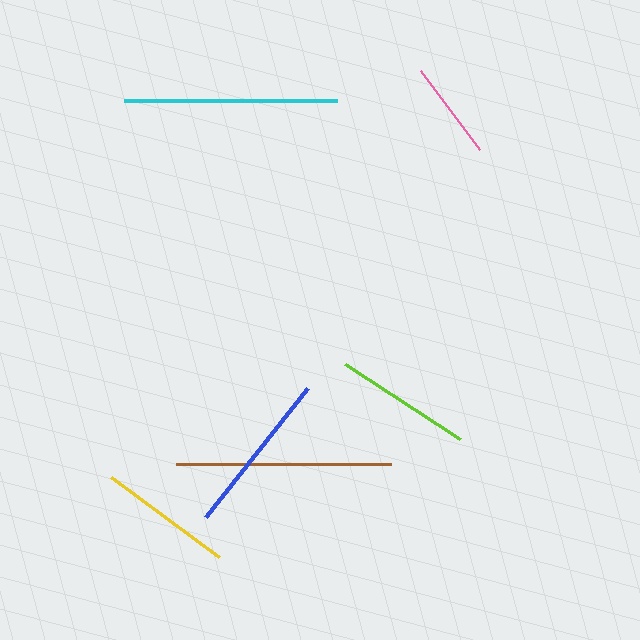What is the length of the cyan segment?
The cyan segment is approximately 213 pixels long.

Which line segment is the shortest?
The pink line is the shortest at approximately 98 pixels.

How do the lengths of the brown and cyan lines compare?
The brown and cyan lines are approximately the same length.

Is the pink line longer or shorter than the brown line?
The brown line is longer than the pink line.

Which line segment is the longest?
The brown line is the longest at approximately 215 pixels.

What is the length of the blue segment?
The blue segment is approximately 164 pixels long.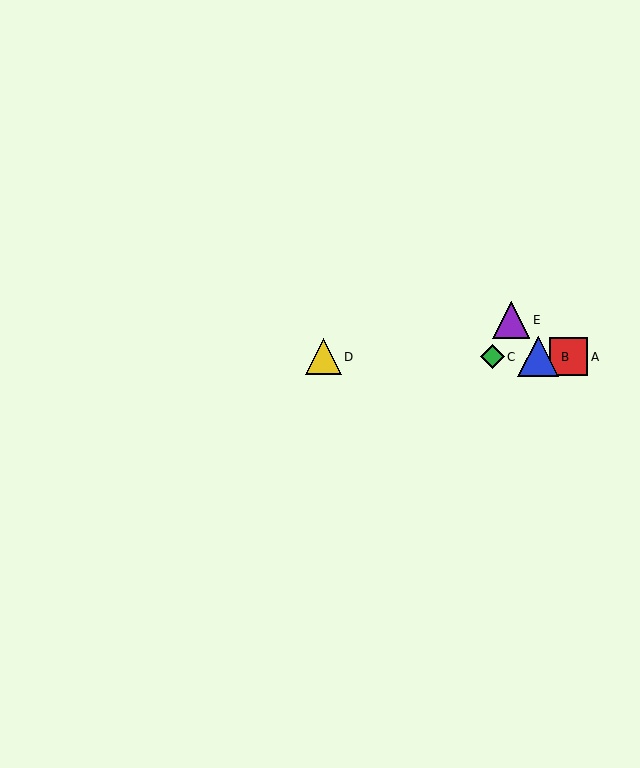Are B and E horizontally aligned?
No, B is at y≈357 and E is at y≈320.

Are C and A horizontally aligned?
Yes, both are at y≈357.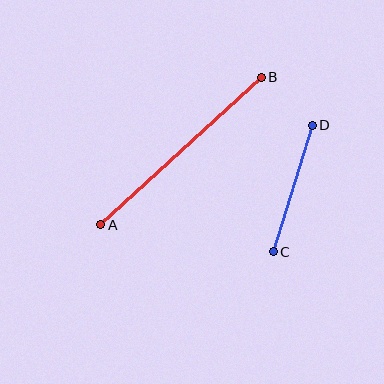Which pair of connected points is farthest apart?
Points A and B are farthest apart.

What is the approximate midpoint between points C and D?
The midpoint is at approximately (293, 188) pixels.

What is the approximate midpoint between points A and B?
The midpoint is at approximately (181, 151) pixels.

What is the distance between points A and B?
The distance is approximately 218 pixels.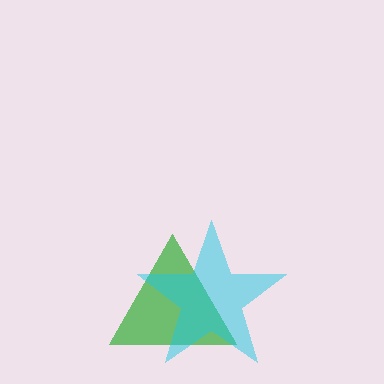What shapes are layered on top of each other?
The layered shapes are: a green triangle, a cyan star.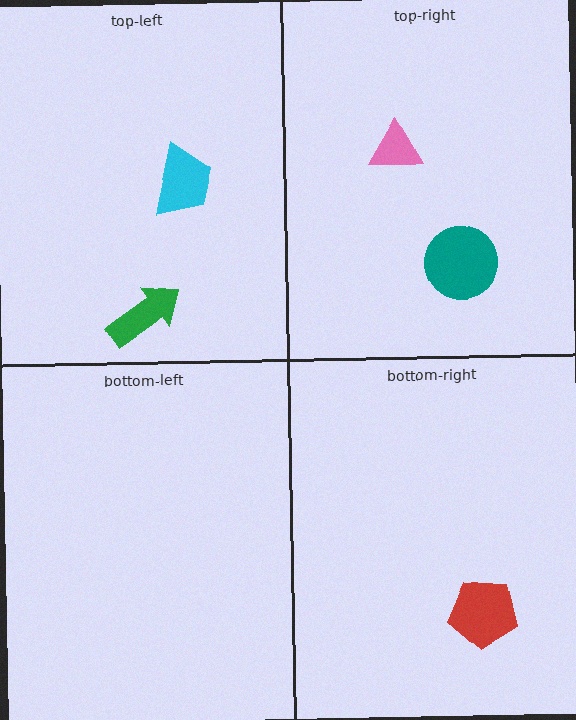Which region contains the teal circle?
The top-right region.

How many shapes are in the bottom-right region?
1.